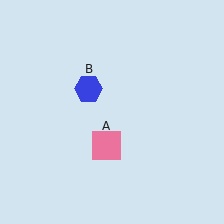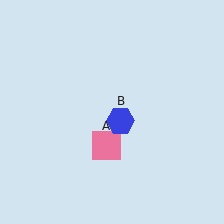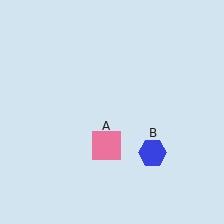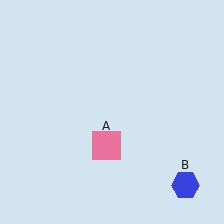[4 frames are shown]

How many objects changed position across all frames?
1 object changed position: blue hexagon (object B).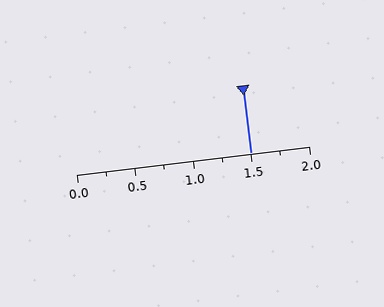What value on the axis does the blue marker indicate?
The marker indicates approximately 1.5.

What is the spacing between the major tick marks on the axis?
The major ticks are spaced 0.5 apart.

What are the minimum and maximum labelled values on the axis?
The axis runs from 0.0 to 2.0.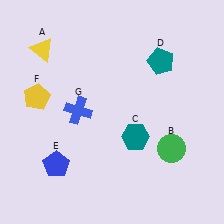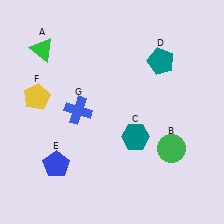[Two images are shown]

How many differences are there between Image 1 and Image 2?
There is 1 difference between the two images.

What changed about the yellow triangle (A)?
In Image 1, A is yellow. In Image 2, it changed to green.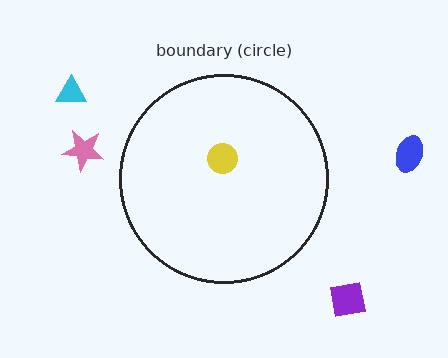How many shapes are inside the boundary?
1 inside, 4 outside.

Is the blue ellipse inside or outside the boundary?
Outside.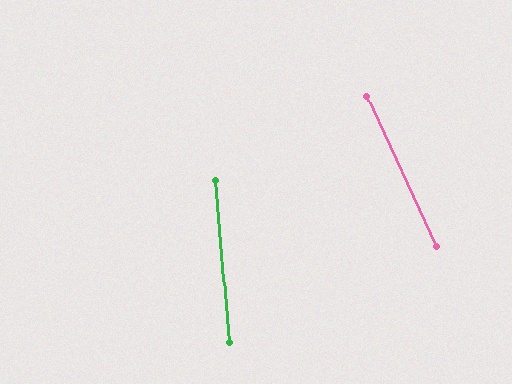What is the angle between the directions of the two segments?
Approximately 20 degrees.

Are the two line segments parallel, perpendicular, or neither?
Neither parallel nor perpendicular — they differ by about 20°.